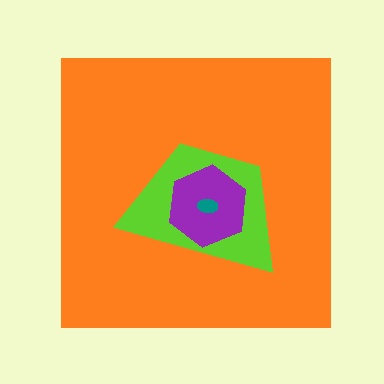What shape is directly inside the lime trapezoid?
The purple hexagon.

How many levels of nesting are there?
4.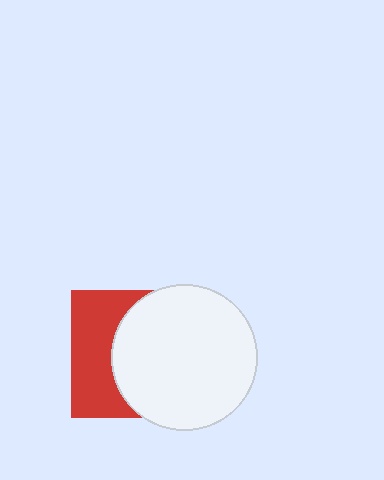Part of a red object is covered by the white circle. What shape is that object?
It is a square.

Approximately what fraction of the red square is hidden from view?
Roughly 60% of the red square is hidden behind the white circle.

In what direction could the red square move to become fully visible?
The red square could move left. That would shift it out from behind the white circle entirely.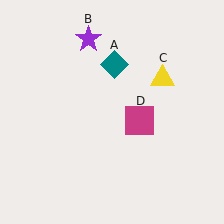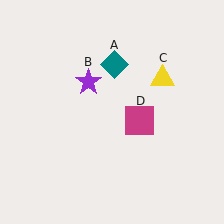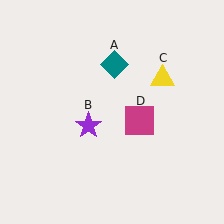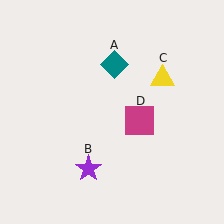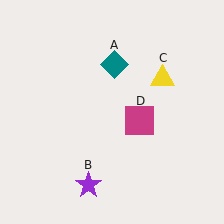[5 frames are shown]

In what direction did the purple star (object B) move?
The purple star (object B) moved down.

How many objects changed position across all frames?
1 object changed position: purple star (object B).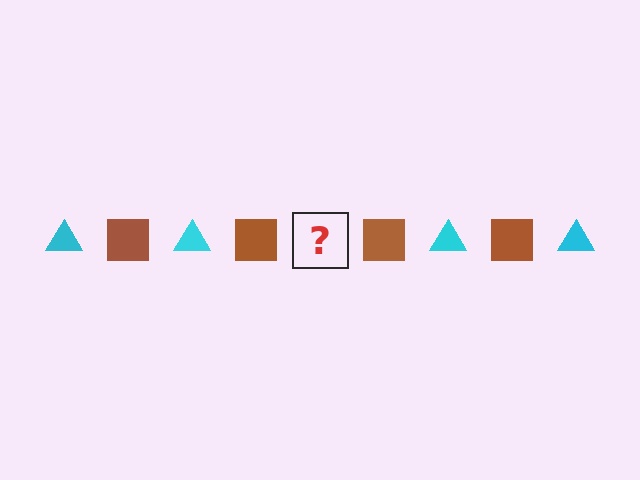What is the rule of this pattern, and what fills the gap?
The rule is that the pattern alternates between cyan triangle and brown square. The gap should be filled with a cyan triangle.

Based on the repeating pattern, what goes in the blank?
The blank should be a cyan triangle.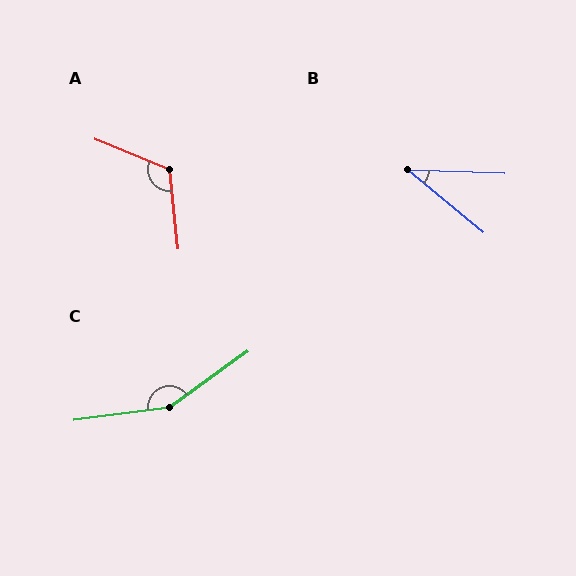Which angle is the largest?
C, at approximately 152 degrees.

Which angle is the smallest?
B, at approximately 38 degrees.